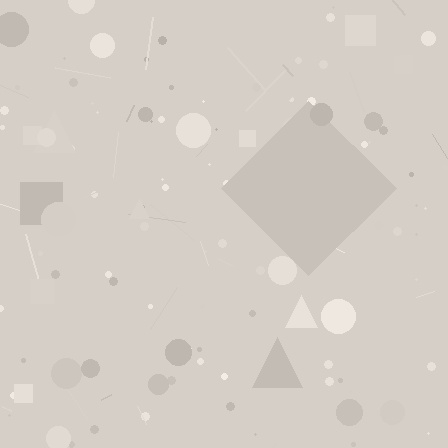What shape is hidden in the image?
A diamond is hidden in the image.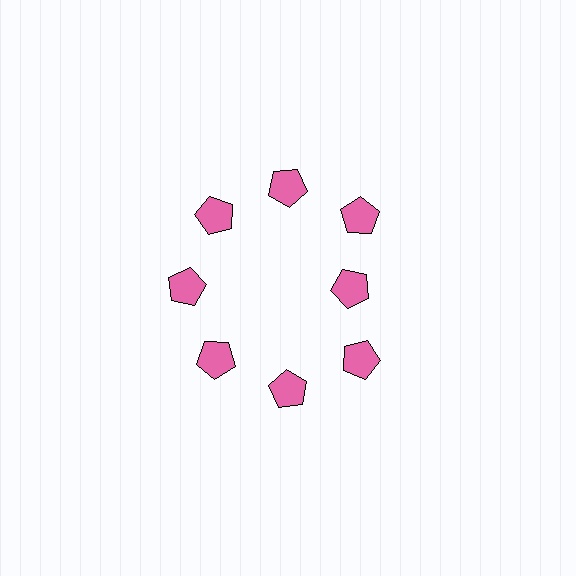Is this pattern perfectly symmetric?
No. The 8 pink pentagons are arranged in a ring, but one element near the 3 o'clock position is pulled inward toward the center, breaking the 8-fold rotational symmetry.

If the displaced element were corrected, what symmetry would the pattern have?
It would have 8-fold rotational symmetry — the pattern would map onto itself every 45 degrees.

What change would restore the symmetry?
The symmetry would be restored by moving it outward, back onto the ring so that all 8 pentagons sit at equal angles and equal distance from the center.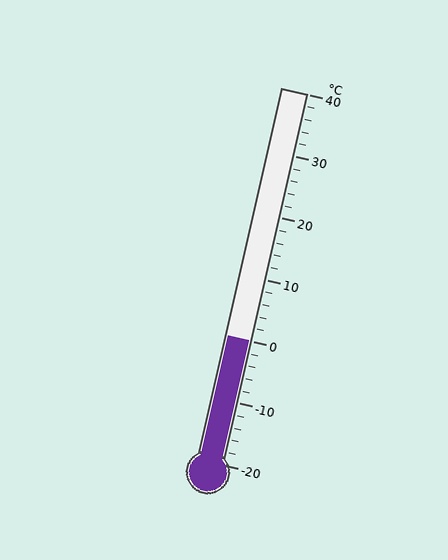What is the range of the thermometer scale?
The thermometer scale ranges from -20°C to 40°C.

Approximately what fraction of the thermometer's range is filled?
The thermometer is filled to approximately 35% of its range.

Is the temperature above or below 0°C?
The temperature is at 0°C.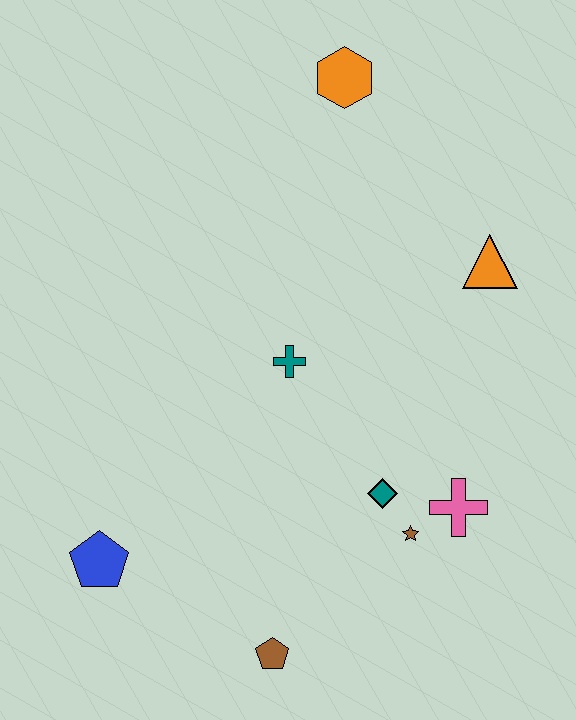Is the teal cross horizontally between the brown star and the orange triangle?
No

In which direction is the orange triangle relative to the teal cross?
The orange triangle is to the right of the teal cross.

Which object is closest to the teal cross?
The teal diamond is closest to the teal cross.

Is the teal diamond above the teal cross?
No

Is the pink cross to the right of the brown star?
Yes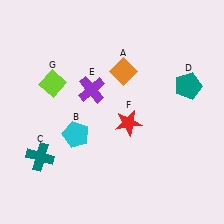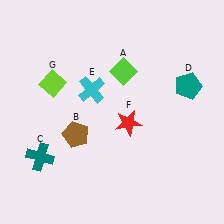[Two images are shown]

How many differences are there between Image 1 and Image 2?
There are 3 differences between the two images.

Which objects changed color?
A changed from orange to lime. B changed from cyan to brown. E changed from purple to cyan.